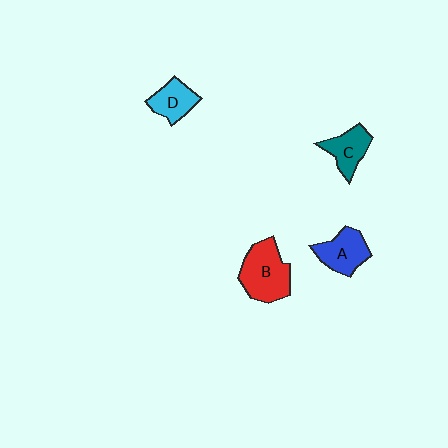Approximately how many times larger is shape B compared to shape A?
Approximately 1.4 times.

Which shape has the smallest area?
Shape D (cyan).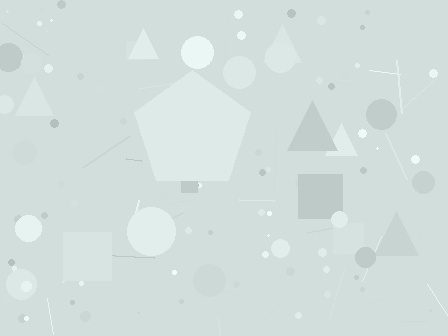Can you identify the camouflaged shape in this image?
The camouflaged shape is a pentagon.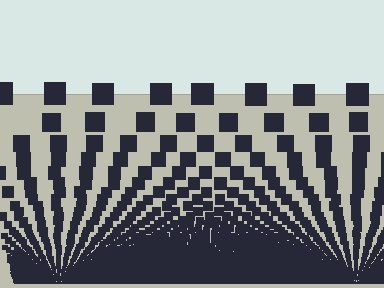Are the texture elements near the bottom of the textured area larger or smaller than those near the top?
Smaller. The gradient is inverted — elements near the bottom are smaller and denser.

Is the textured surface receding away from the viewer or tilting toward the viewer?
The surface appears to tilt toward the viewer. Texture elements get larger and sparser toward the top.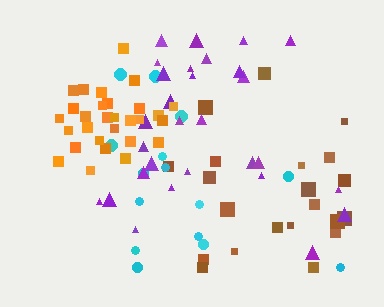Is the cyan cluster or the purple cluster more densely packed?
Purple.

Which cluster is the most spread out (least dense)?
Cyan.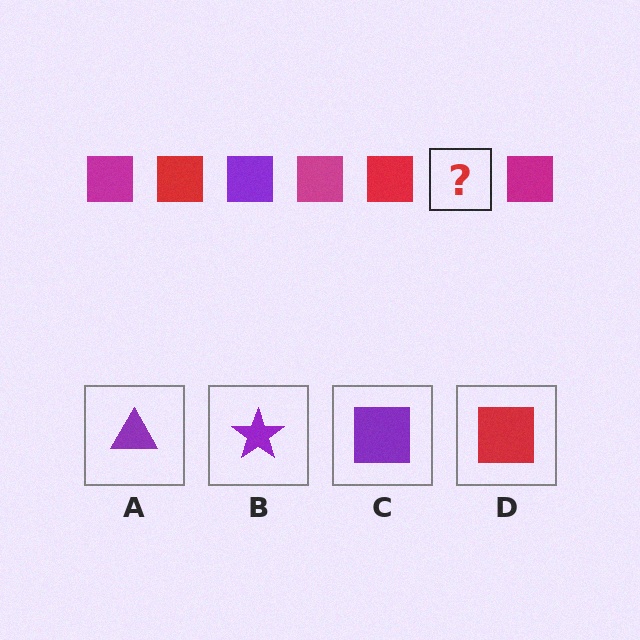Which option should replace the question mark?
Option C.